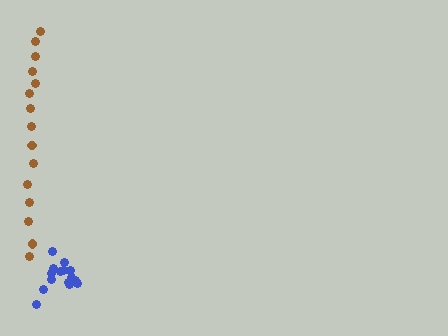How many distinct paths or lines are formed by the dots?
There are 2 distinct paths.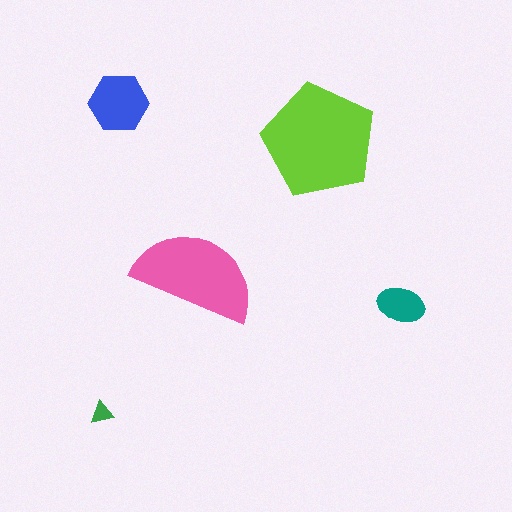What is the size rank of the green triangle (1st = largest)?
5th.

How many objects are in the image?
There are 5 objects in the image.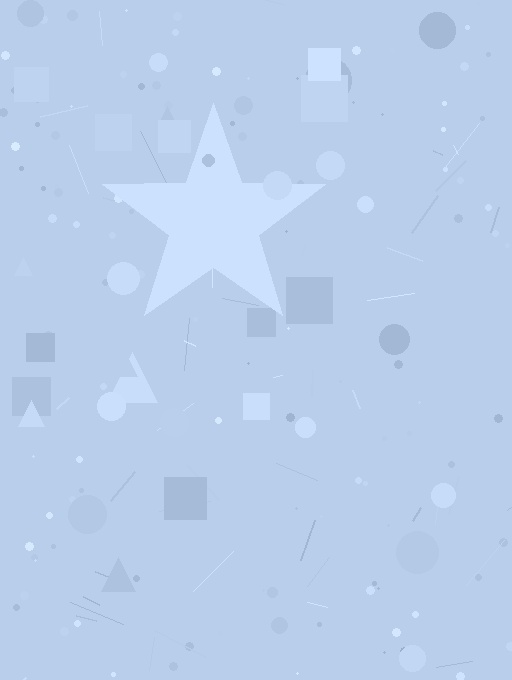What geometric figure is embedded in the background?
A star is embedded in the background.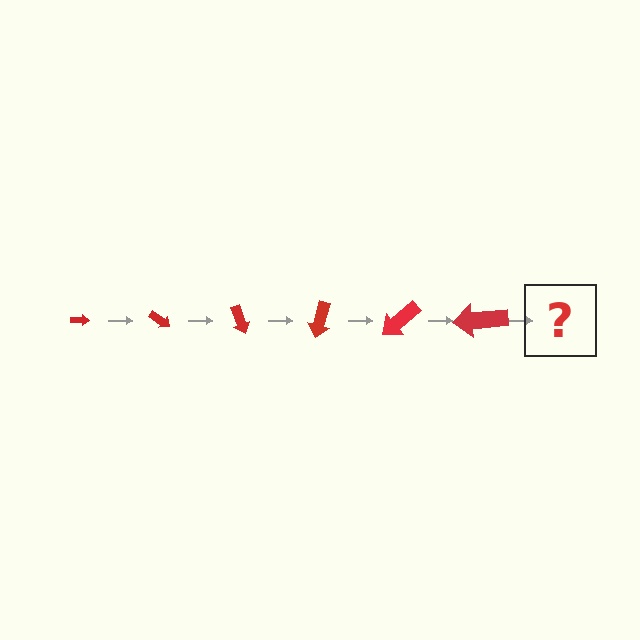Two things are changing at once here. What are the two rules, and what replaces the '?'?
The two rules are that the arrow grows larger each step and it rotates 35 degrees each step. The '?' should be an arrow, larger than the previous one and rotated 210 degrees from the start.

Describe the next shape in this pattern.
It should be an arrow, larger than the previous one and rotated 210 degrees from the start.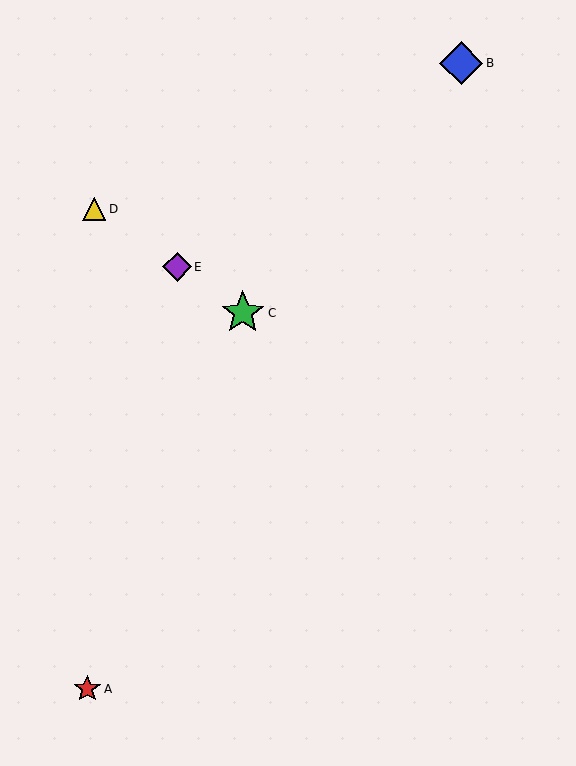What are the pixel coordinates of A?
Object A is at (87, 689).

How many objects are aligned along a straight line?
3 objects (C, D, E) are aligned along a straight line.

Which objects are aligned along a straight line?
Objects C, D, E are aligned along a straight line.